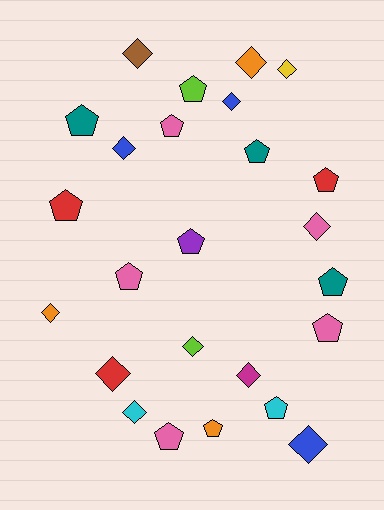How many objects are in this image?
There are 25 objects.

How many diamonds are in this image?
There are 12 diamonds.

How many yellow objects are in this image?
There is 1 yellow object.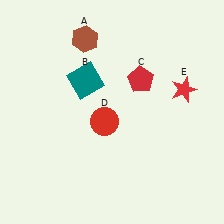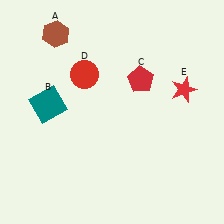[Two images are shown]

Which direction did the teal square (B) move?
The teal square (B) moved left.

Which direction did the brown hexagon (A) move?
The brown hexagon (A) moved left.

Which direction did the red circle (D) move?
The red circle (D) moved up.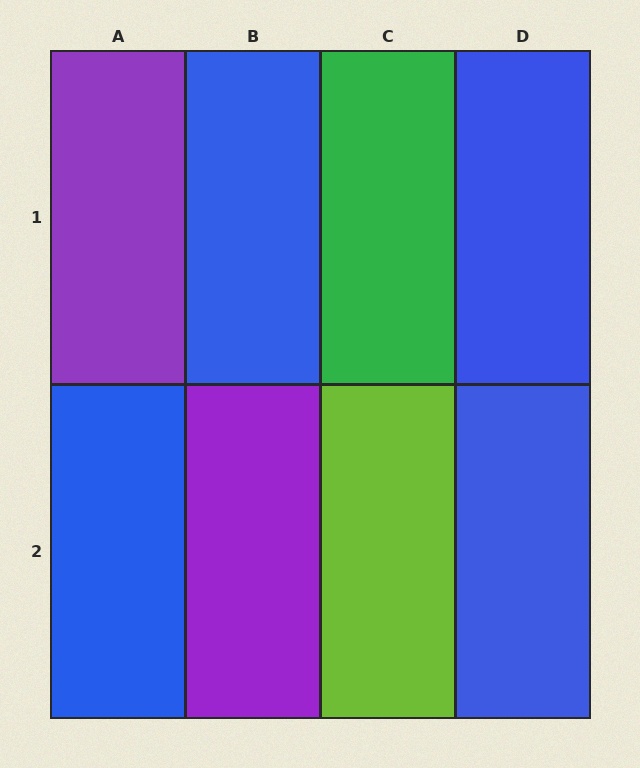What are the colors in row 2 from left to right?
Blue, purple, lime, blue.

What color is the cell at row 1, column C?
Green.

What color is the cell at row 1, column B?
Blue.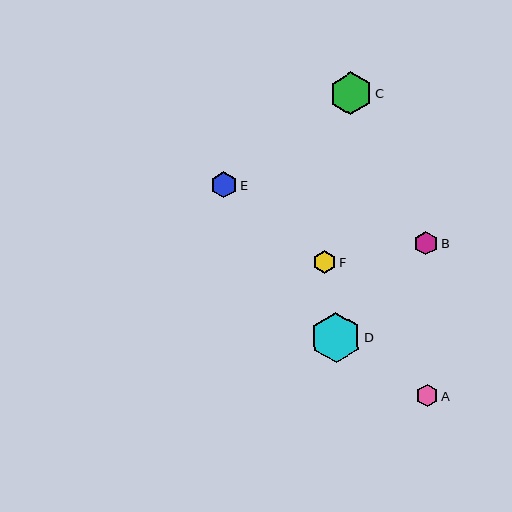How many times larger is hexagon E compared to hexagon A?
Hexagon E is approximately 1.2 times the size of hexagon A.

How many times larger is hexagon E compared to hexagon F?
Hexagon E is approximately 1.1 times the size of hexagon F.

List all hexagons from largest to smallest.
From largest to smallest: D, C, E, F, B, A.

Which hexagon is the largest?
Hexagon D is the largest with a size of approximately 50 pixels.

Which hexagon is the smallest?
Hexagon A is the smallest with a size of approximately 22 pixels.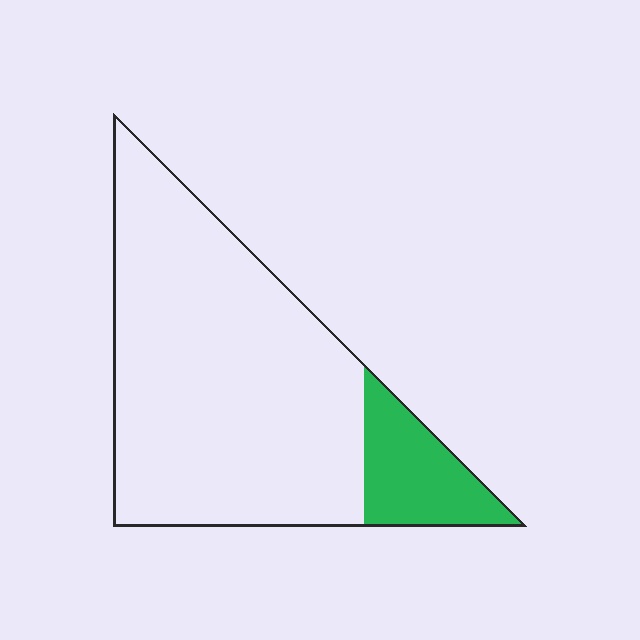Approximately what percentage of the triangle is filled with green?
Approximately 15%.